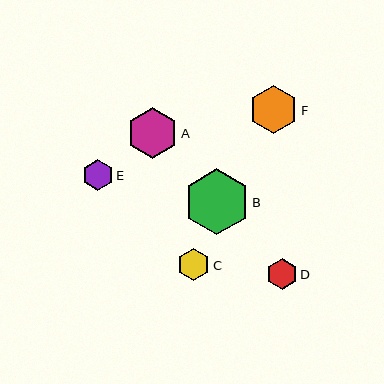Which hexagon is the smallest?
Hexagon E is the smallest with a size of approximately 31 pixels.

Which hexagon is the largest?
Hexagon B is the largest with a size of approximately 66 pixels.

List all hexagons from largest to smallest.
From largest to smallest: B, A, F, C, D, E.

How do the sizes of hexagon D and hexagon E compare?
Hexagon D and hexagon E are approximately the same size.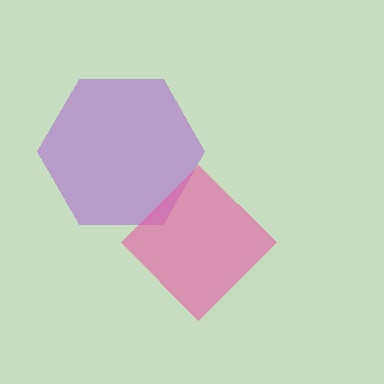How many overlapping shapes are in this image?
There are 2 overlapping shapes in the image.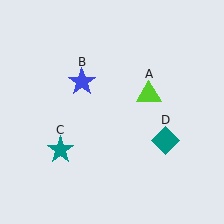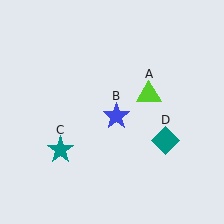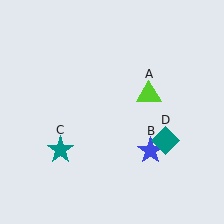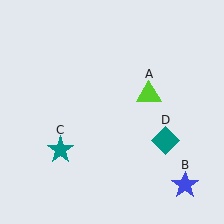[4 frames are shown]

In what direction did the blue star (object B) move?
The blue star (object B) moved down and to the right.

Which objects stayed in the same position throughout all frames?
Lime triangle (object A) and teal star (object C) and teal diamond (object D) remained stationary.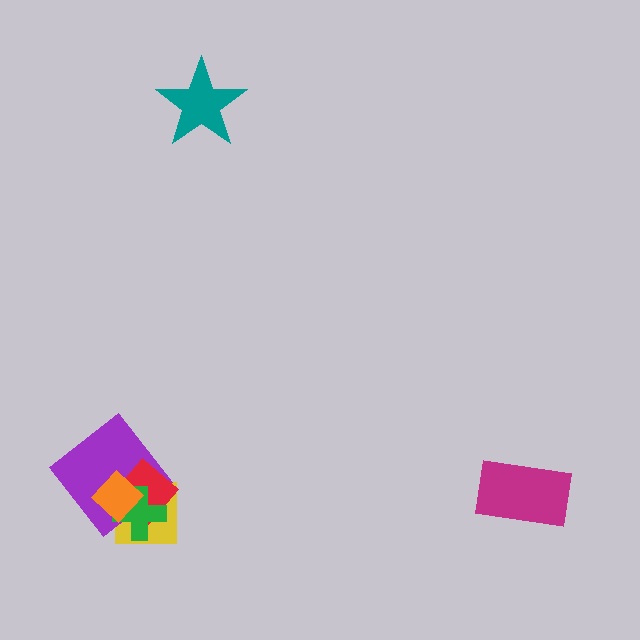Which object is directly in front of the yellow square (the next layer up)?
The purple diamond is directly in front of the yellow square.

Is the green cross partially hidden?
Yes, it is partially covered by another shape.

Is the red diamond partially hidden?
Yes, it is partially covered by another shape.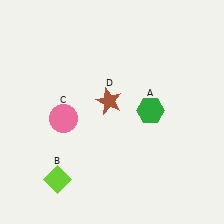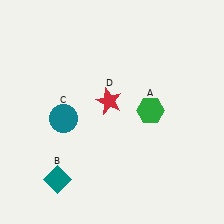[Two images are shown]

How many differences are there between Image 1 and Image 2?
There are 3 differences between the two images.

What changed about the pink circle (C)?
In Image 1, C is pink. In Image 2, it changed to teal.